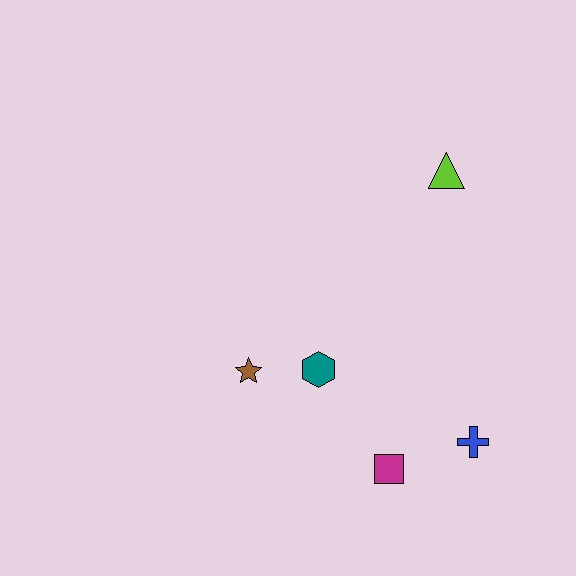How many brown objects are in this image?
There is 1 brown object.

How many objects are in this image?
There are 5 objects.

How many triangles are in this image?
There is 1 triangle.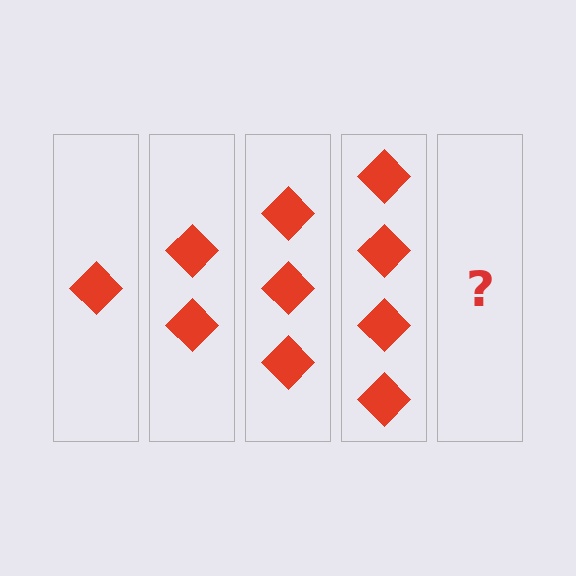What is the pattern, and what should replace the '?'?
The pattern is that each step adds one more diamond. The '?' should be 5 diamonds.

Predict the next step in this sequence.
The next step is 5 diamonds.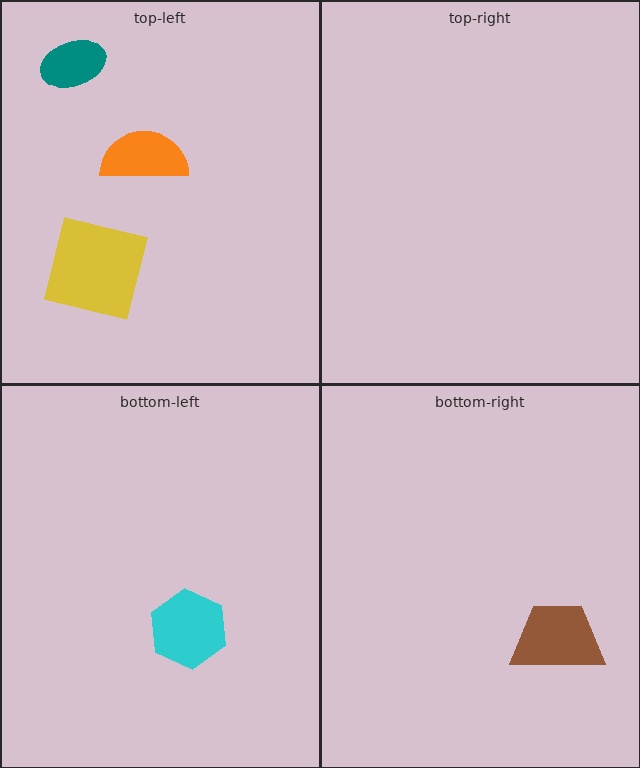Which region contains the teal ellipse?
The top-left region.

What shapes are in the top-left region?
The orange semicircle, the teal ellipse, the yellow square.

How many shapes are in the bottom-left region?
1.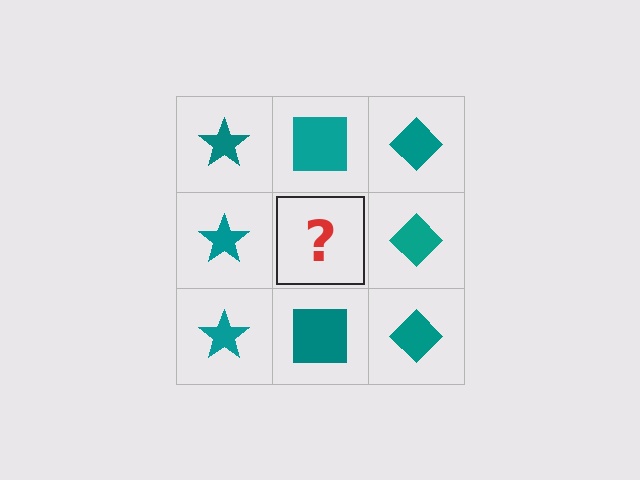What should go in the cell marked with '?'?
The missing cell should contain a teal square.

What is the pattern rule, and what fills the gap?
The rule is that each column has a consistent shape. The gap should be filled with a teal square.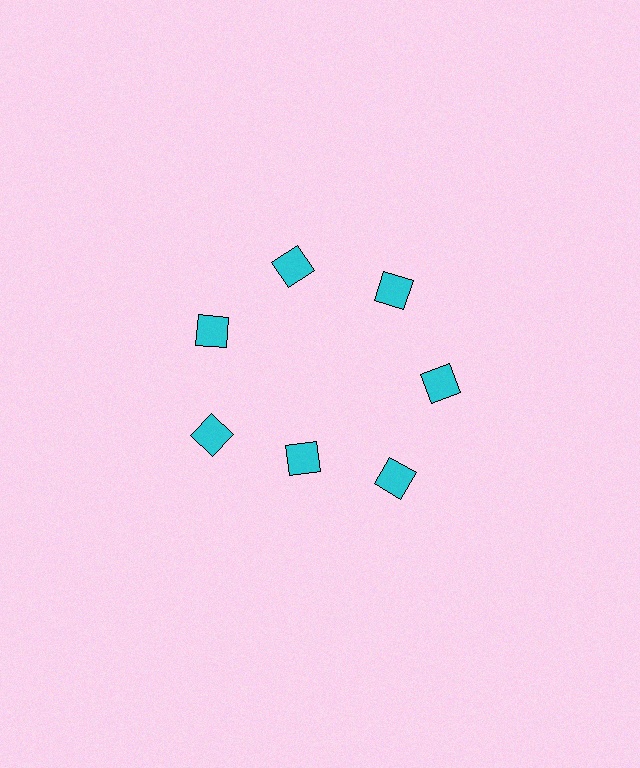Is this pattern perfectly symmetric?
No. The 7 cyan squares are arranged in a ring, but one element near the 6 o'clock position is pulled inward toward the center, breaking the 7-fold rotational symmetry.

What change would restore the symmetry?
The symmetry would be restored by moving it outward, back onto the ring so that all 7 squares sit at equal angles and equal distance from the center.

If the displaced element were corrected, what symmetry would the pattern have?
It would have 7-fold rotational symmetry — the pattern would map onto itself every 51 degrees.